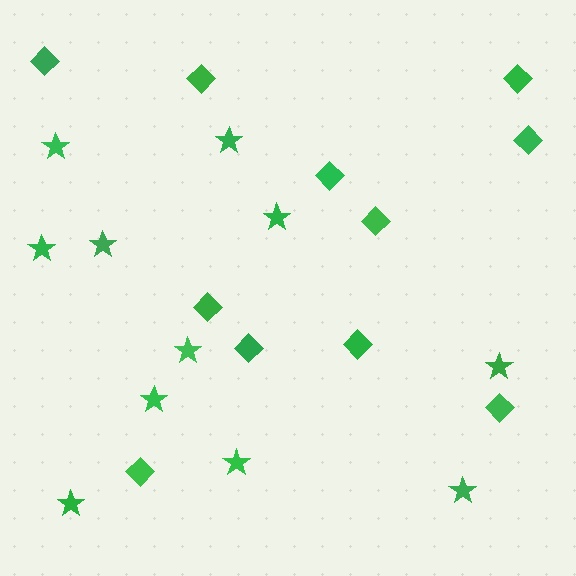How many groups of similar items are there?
There are 2 groups: one group of diamonds (11) and one group of stars (11).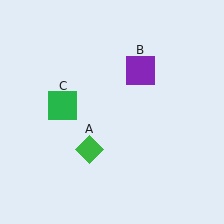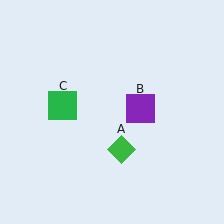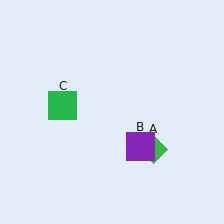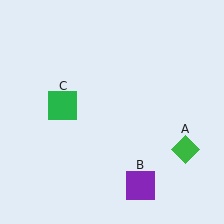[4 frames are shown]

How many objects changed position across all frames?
2 objects changed position: green diamond (object A), purple square (object B).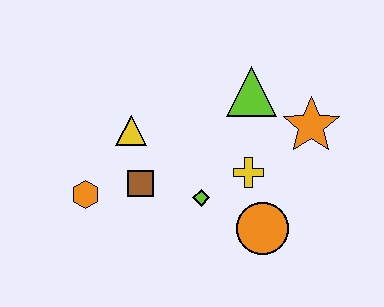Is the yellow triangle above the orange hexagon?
Yes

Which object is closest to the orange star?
The lime triangle is closest to the orange star.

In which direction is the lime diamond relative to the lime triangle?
The lime diamond is below the lime triangle.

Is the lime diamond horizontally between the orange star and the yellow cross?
No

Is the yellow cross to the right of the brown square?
Yes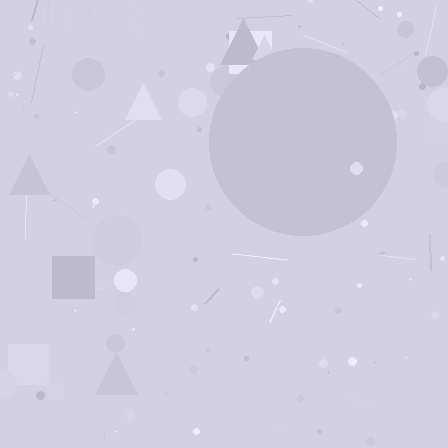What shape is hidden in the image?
A circle is hidden in the image.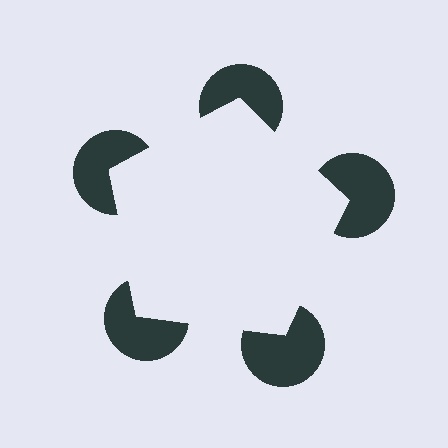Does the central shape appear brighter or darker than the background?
It typically appears slightly brighter than the background, even though no actual brightness change is drawn.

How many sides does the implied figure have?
5 sides.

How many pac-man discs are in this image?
There are 5 — one at each vertex of the illusory pentagon.